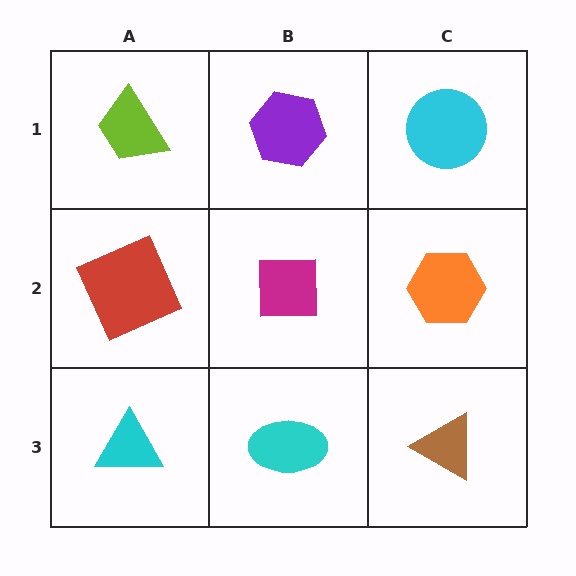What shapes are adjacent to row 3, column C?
An orange hexagon (row 2, column C), a cyan ellipse (row 3, column B).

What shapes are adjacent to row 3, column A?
A red square (row 2, column A), a cyan ellipse (row 3, column B).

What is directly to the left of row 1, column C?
A purple hexagon.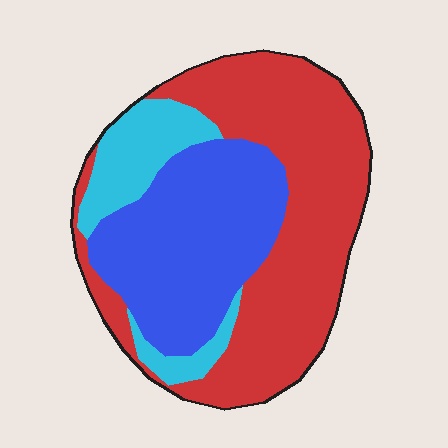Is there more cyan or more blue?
Blue.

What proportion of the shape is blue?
Blue takes up between a third and a half of the shape.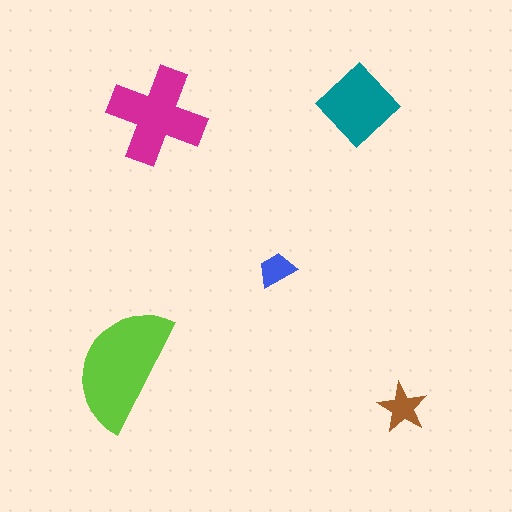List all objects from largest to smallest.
The lime semicircle, the magenta cross, the teal diamond, the brown star, the blue trapezoid.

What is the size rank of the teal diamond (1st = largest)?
3rd.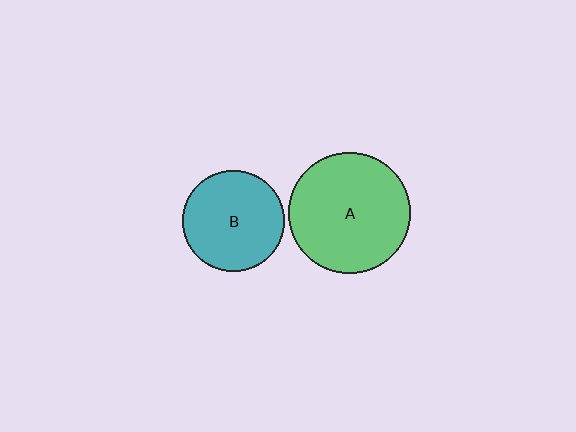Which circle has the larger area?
Circle A (green).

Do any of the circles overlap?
No, none of the circles overlap.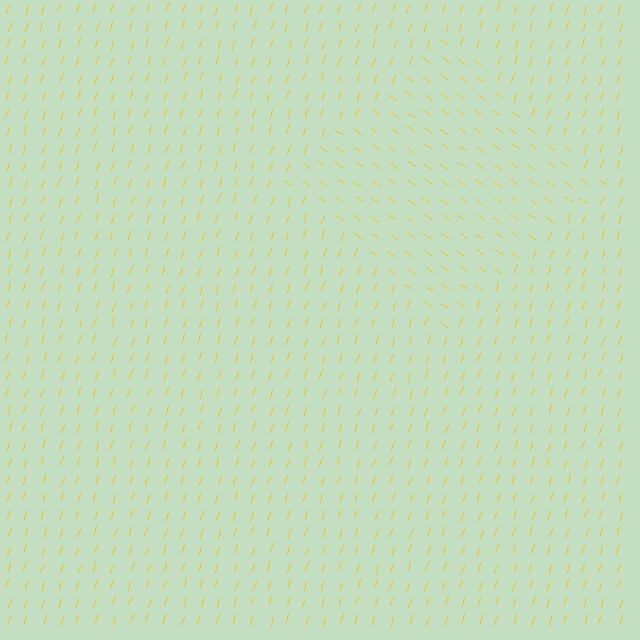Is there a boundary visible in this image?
Yes, there is a texture boundary formed by a change in line orientation.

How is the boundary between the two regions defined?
The boundary is defined purely by a change in line orientation (approximately 72 degrees difference). All lines are the same color and thickness.